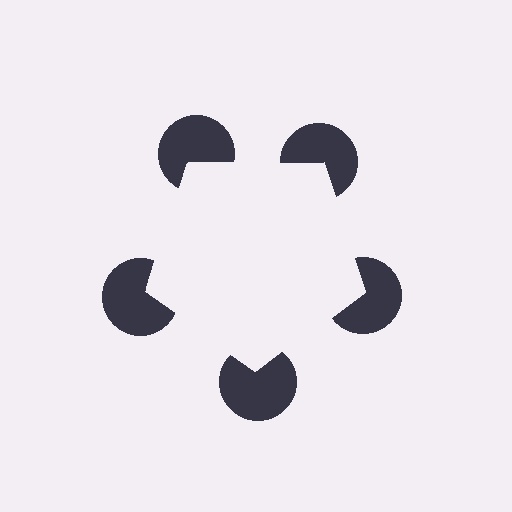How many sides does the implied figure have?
5 sides.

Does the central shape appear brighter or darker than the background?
It typically appears slightly brighter than the background, even though no actual brightness change is drawn.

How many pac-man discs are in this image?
There are 5 — one at each vertex of the illusory pentagon.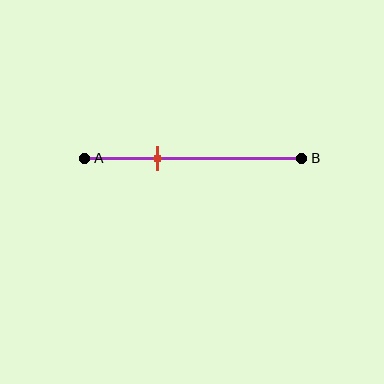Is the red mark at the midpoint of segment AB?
No, the mark is at about 35% from A, not at the 50% midpoint.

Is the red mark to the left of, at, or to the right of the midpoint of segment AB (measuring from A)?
The red mark is to the left of the midpoint of segment AB.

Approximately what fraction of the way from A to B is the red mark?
The red mark is approximately 35% of the way from A to B.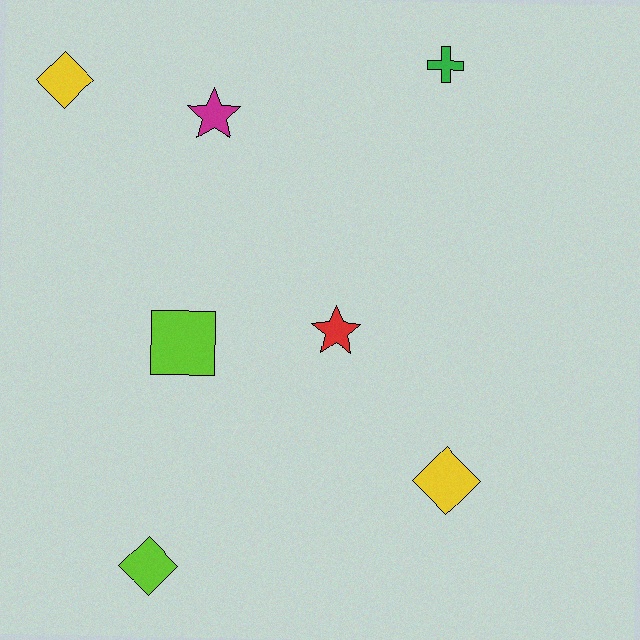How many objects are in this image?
There are 7 objects.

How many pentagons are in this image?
There are no pentagons.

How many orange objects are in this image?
There are no orange objects.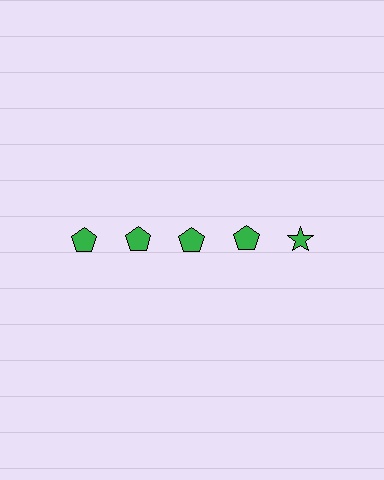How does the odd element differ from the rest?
It has a different shape: star instead of pentagon.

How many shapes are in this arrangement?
There are 5 shapes arranged in a grid pattern.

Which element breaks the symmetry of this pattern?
The green star in the top row, rightmost column breaks the symmetry. All other shapes are green pentagons.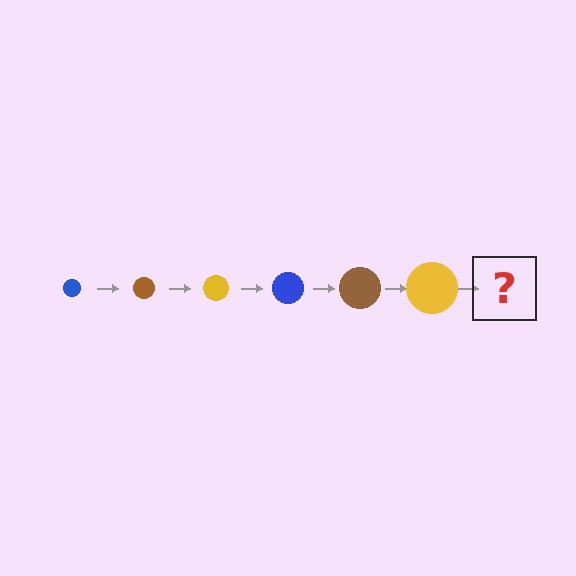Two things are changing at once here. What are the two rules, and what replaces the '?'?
The two rules are that the circle grows larger each step and the color cycles through blue, brown, and yellow. The '?' should be a blue circle, larger than the previous one.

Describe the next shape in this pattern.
It should be a blue circle, larger than the previous one.